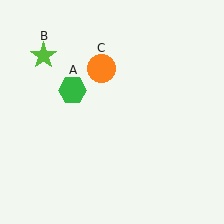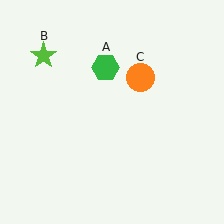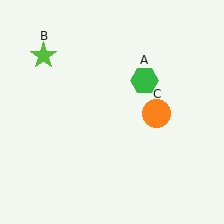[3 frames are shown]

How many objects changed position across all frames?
2 objects changed position: green hexagon (object A), orange circle (object C).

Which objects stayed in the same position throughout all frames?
Lime star (object B) remained stationary.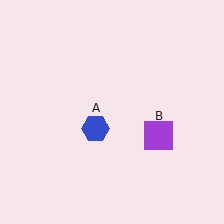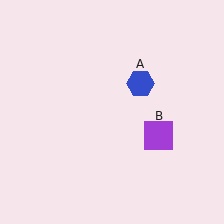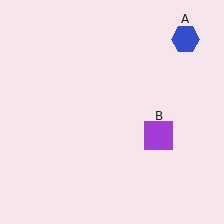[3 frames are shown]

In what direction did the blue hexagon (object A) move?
The blue hexagon (object A) moved up and to the right.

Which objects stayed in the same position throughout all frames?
Purple square (object B) remained stationary.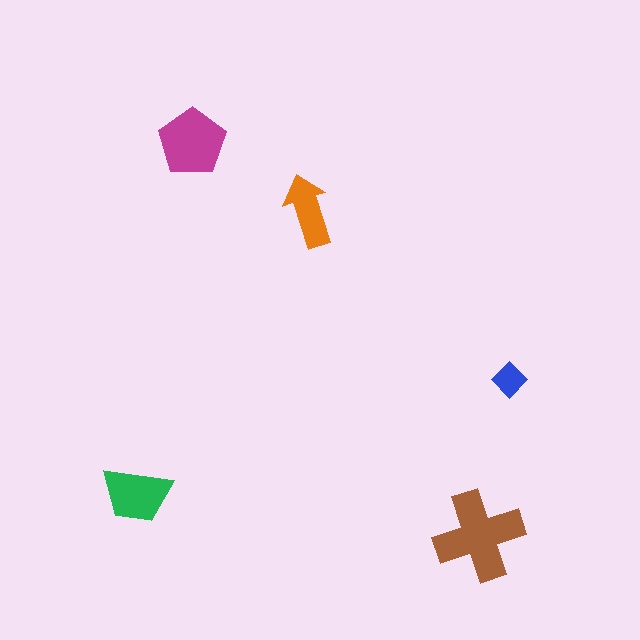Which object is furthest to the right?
The blue diamond is rightmost.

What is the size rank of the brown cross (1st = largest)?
1st.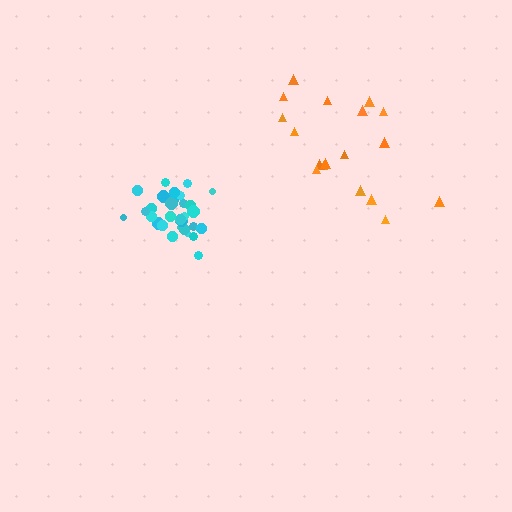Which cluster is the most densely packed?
Cyan.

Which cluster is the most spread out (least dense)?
Orange.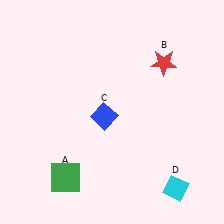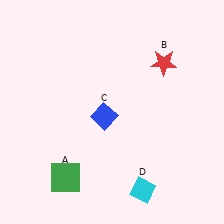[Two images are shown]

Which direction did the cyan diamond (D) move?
The cyan diamond (D) moved left.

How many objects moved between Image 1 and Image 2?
1 object moved between the two images.